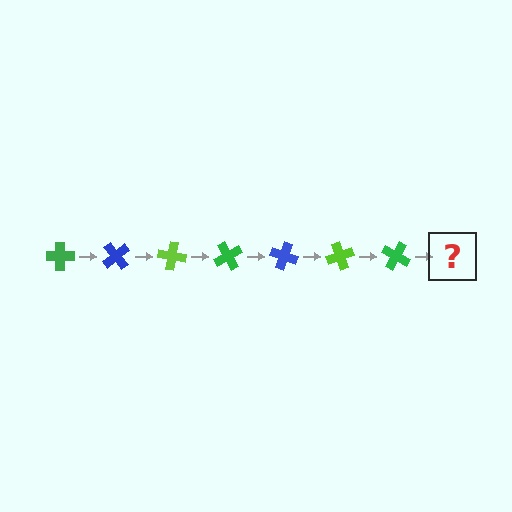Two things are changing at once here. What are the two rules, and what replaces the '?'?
The two rules are that it rotates 50 degrees each step and the color cycles through green, blue, and lime. The '?' should be a blue cross, rotated 350 degrees from the start.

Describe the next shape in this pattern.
It should be a blue cross, rotated 350 degrees from the start.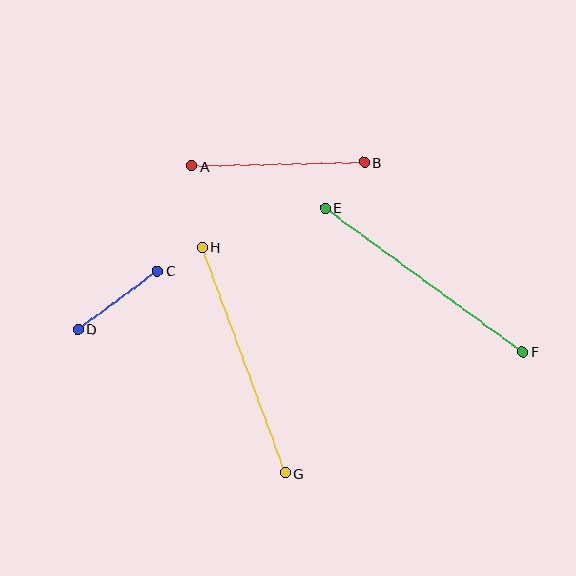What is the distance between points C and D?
The distance is approximately 98 pixels.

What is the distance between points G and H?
The distance is approximately 240 pixels.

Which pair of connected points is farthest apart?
Points E and F are farthest apart.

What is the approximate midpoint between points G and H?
The midpoint is at approximately (244, 360) pixels.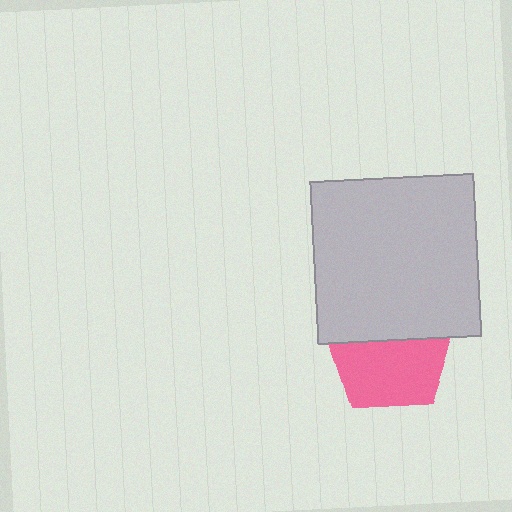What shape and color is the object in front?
The object in front is a light gray square.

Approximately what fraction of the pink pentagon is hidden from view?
Roughly 41% of the pink pentagon is hidden behind the light gray square.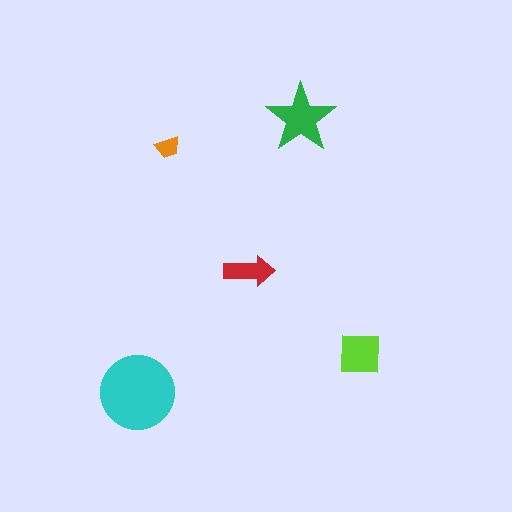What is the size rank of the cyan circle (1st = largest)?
1st.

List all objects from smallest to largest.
The orange trapezoid, the red arrow, the lime square, the green star, the cyan circle.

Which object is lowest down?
The cyan circle is bottommost.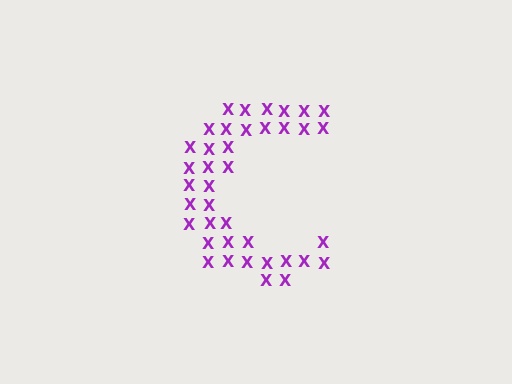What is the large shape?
The large shape is the letter C.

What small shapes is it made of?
It is made of small letter X's.